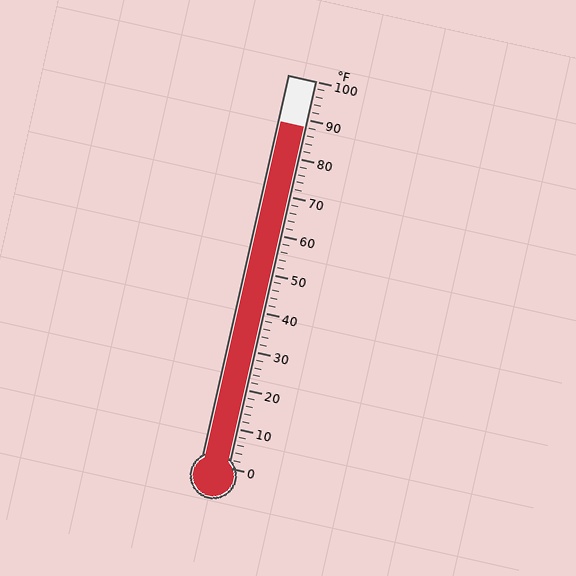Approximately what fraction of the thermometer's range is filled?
The thermometer is filled to approximately 90% of its range.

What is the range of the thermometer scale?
The thermometer scale ranges from 0°F to 100°F.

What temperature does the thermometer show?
The thermometer shows approximately 88°F.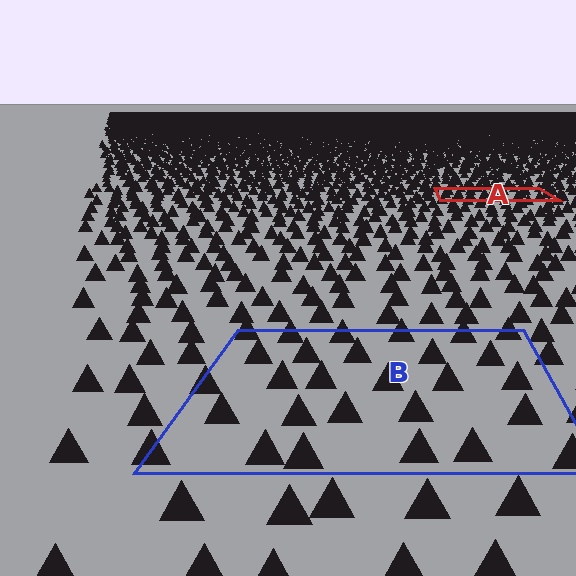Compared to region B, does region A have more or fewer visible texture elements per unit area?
Region A has more texture elements per unit area — they are packed more densely because it is farther away.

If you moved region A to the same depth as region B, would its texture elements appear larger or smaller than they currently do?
They would appear larger. At a closer depth, the same texture elements are projected at a bigger on-screen size.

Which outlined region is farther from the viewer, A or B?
Region A is farther from the viewer — the texture elements inside it appear smaller and more densely packed.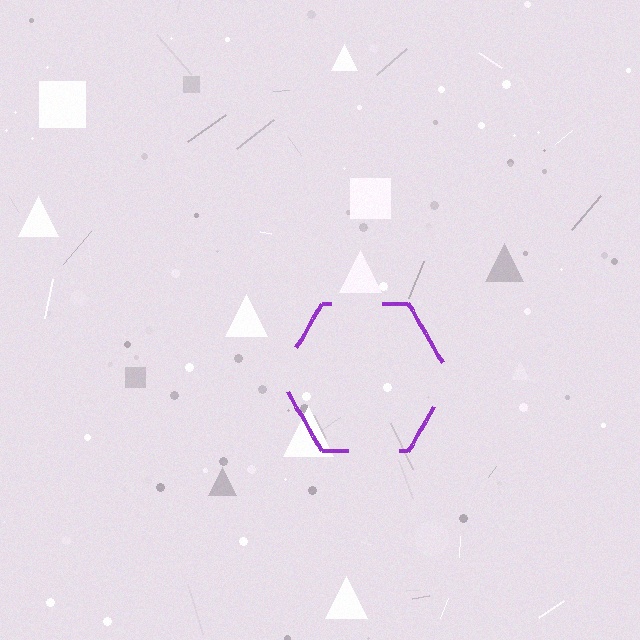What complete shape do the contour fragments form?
The contour fragments form a hexagon.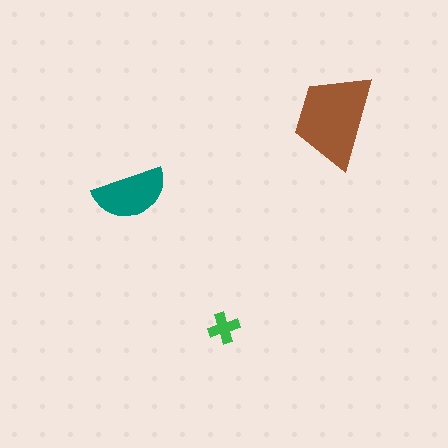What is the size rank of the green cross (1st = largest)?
3rd.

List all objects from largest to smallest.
The brown trapezoid, the teal semicircle, the green cross.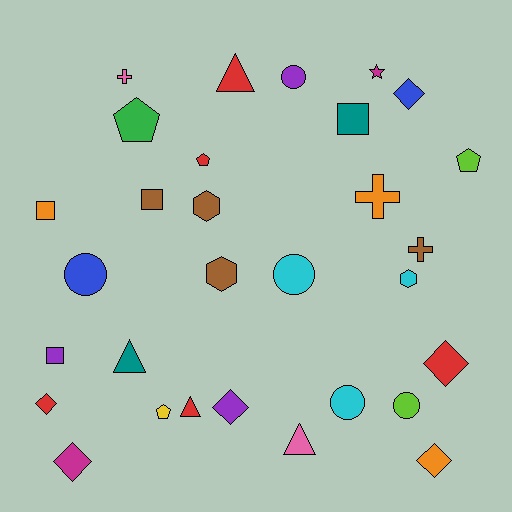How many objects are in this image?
There are 30 objects.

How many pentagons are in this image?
There are 4 pentagons.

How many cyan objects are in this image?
There are 3 cyan objects.